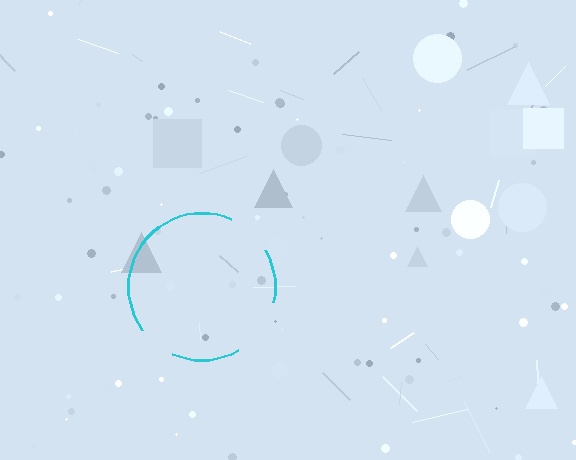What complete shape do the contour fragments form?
The contour fragments form a circle.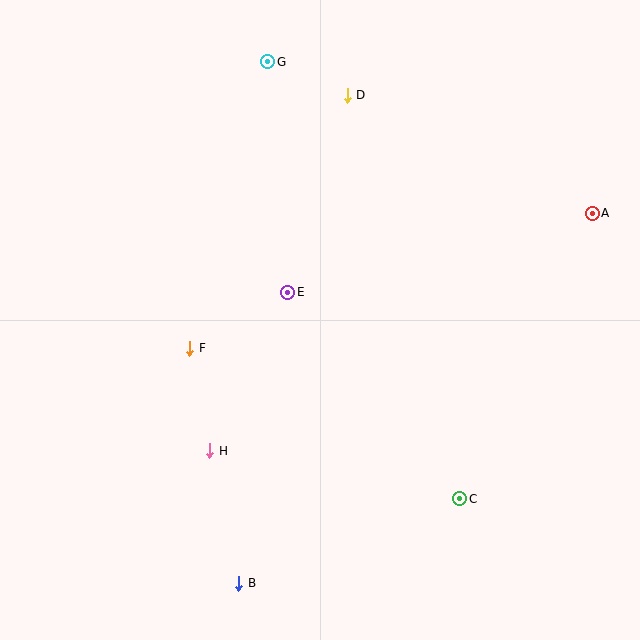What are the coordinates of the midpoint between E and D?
The midpoint between E and D is at (318, 194).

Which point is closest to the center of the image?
Point E at (288, 292) is closest to the center.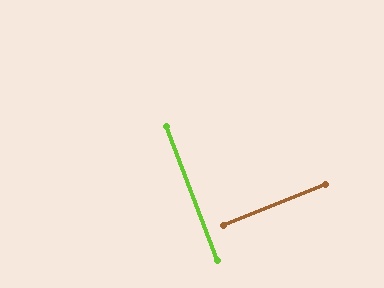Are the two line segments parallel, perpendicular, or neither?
Perpendicular — they meet at approximately 89°.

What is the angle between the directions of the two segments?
Approximately 89 degrees.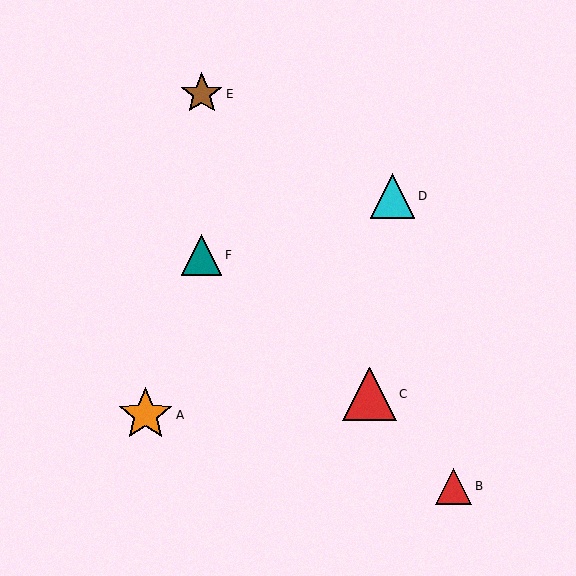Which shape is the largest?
The orange star (labeled A) is the largest.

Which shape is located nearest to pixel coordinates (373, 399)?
The red triangle (labeled C) at (369, 394) is nearest to that location.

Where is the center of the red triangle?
The center of the red triangle is at (369, 394).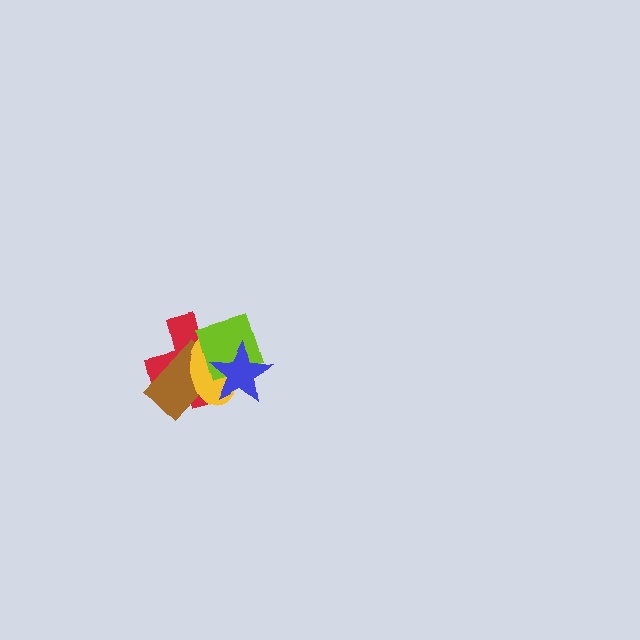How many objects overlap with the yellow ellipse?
4 objects overlap with the yellow ellipse.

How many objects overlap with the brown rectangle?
4 objects overlap with the brown rectangle.